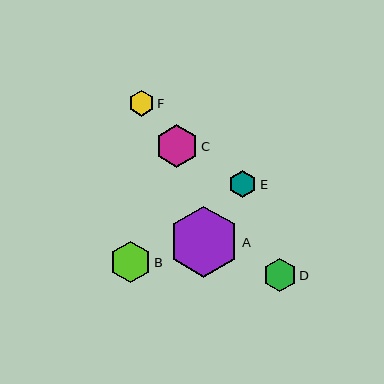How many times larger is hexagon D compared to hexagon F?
Hexagon D is approximately 1.3 times the size of hexagon F.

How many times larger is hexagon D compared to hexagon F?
Hexagon D is approximately 1.3 times the size of hexagon F.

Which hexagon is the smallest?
Hexagon F is the smallest with a size of approximately 26 pixels.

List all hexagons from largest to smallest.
From largest to smallest: A, C, B, D, E, F.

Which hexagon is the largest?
Hexagon A is the largest with a size of approximately 71 pixels.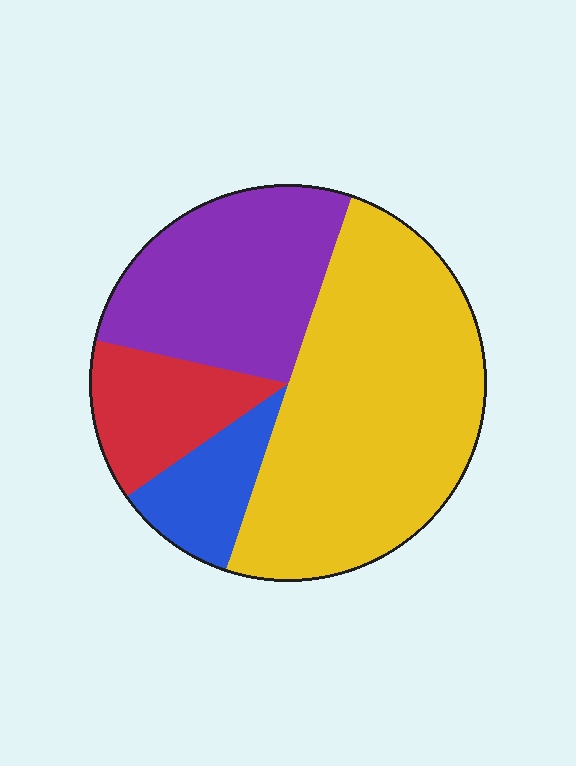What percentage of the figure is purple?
Purple covers 27% of the figure.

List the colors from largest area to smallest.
From largest to smallest: yellow, purple, red, blue.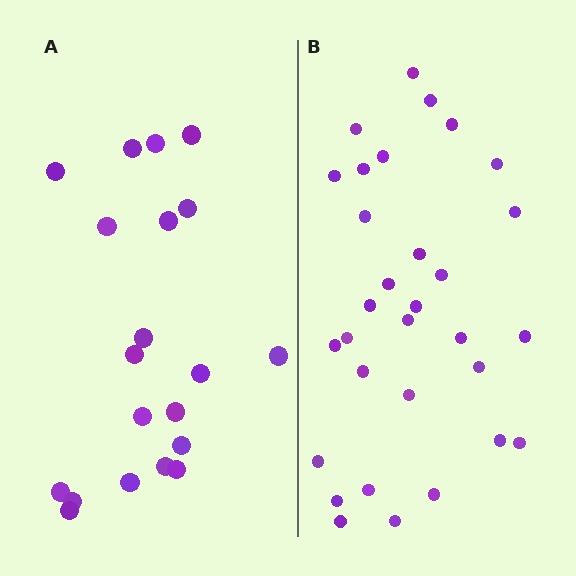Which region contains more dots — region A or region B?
Region B (the right region) has more dots.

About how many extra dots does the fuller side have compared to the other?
Region B has roughly 12 or so more dots than region A.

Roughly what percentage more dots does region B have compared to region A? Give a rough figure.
About 55% more.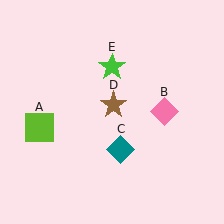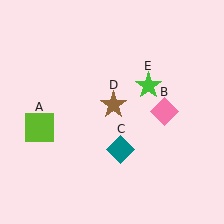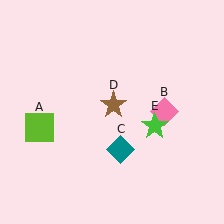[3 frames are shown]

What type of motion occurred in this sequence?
The green star (object E) rotated clockwise around the center of the scene.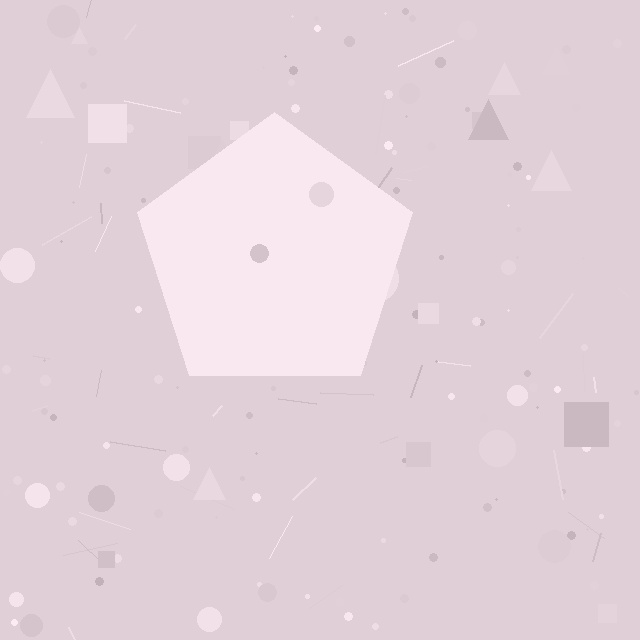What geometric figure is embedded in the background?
A pentagon is embedded in the background.